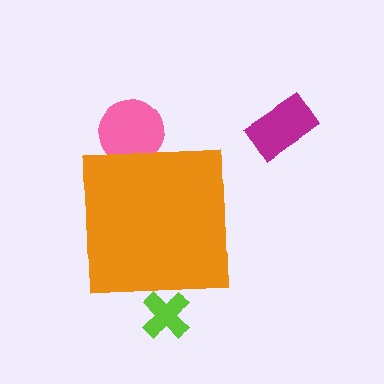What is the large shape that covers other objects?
An orange square.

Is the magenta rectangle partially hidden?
No, the magenta rectangle is fully visible.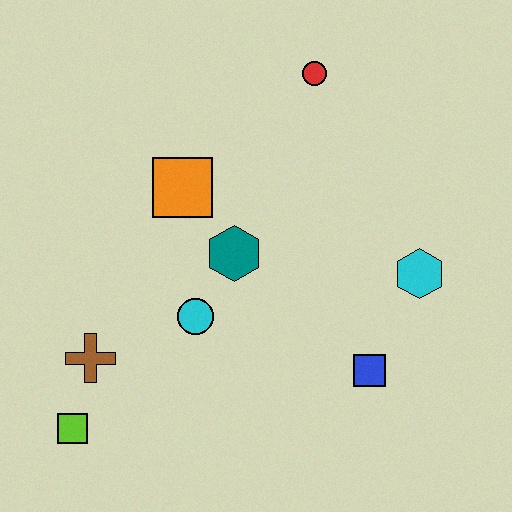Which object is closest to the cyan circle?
The teal hexagon is closest to the cyan circle.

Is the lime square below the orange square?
Yes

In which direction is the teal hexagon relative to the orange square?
The teal hexagon is below the orange square.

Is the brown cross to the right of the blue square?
No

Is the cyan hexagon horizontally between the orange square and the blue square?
No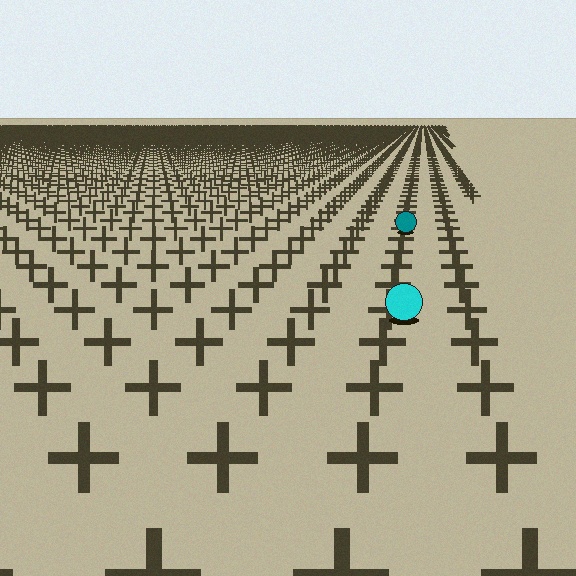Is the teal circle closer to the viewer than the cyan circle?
No. The cyan circle is closer — you can tell from the texture gradient: the ground texture is coarser near it.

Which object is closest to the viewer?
The cyan circle is closest. The texture marks near it are larger and more spread out.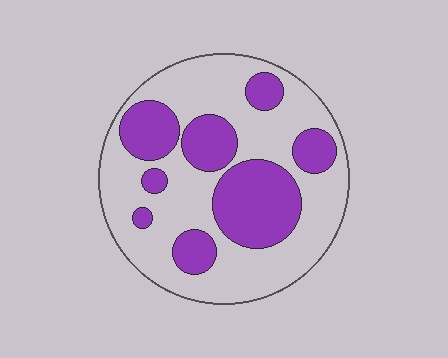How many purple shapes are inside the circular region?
8.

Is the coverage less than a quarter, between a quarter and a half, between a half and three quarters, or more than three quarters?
Between a quarter and a half.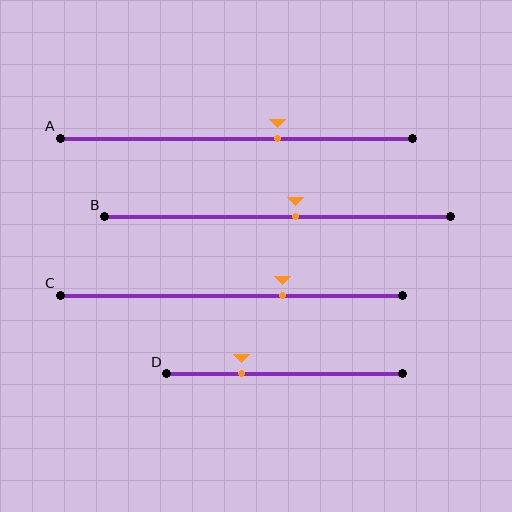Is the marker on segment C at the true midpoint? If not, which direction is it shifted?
No, the marker on segment C is shifted to the right by about 15% of the segment length.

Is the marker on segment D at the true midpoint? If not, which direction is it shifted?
No, the marker on segment D is shifted to the left by about 18% of the segment length.